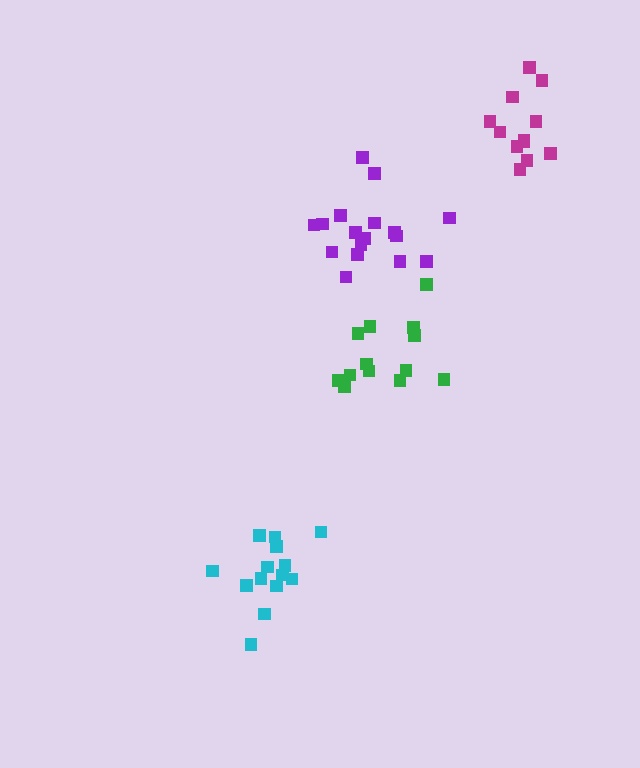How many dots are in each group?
Group 1: 17 dots, Group 2: 12 dots, Group 3: 14 dots, Group 4: 13 dots (56 total).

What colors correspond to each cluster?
The clusters are colored: purple, magenta, cyan, green.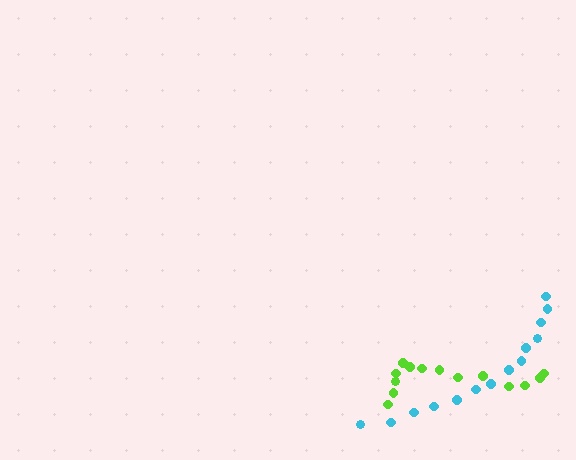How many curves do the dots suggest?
There are 2 distinct paths.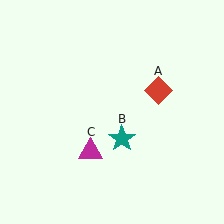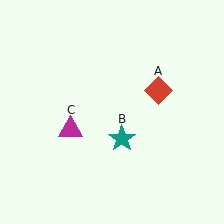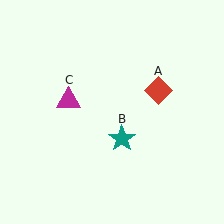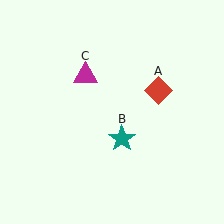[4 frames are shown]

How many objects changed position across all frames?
1 object changed position: magenta triangle (object C).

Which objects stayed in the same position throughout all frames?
Red diamond (object A) and teal star (object B) remained stationary.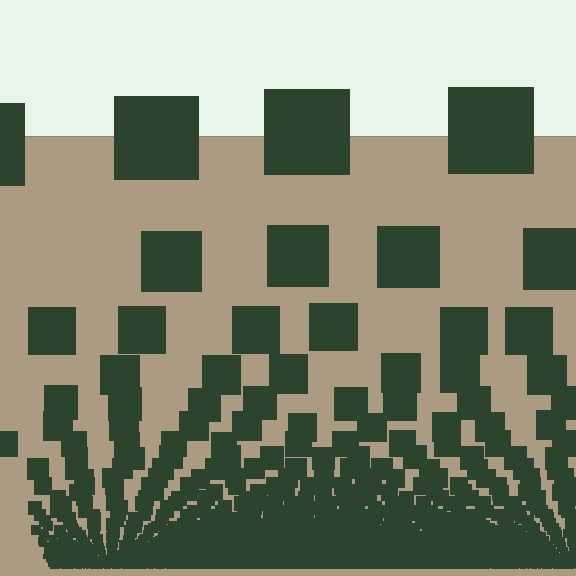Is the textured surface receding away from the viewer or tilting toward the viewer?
The surface appears to tilt toward the viewer. Texture elements get larger and sparser toward the top.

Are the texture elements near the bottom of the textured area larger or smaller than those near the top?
Smaller. The gradient is inverted — elements near the bottom are smaller and denser.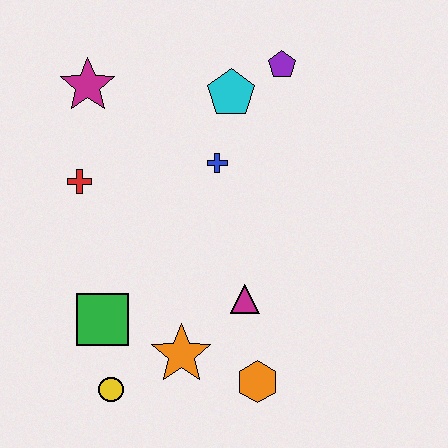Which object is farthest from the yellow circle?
The purple pentagon is farthest from the yellow circle.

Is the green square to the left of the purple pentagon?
Yes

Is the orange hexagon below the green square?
Yes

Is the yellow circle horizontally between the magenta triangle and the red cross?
Yes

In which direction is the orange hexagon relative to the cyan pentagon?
The orange hexagon is below the cyan pentagon.